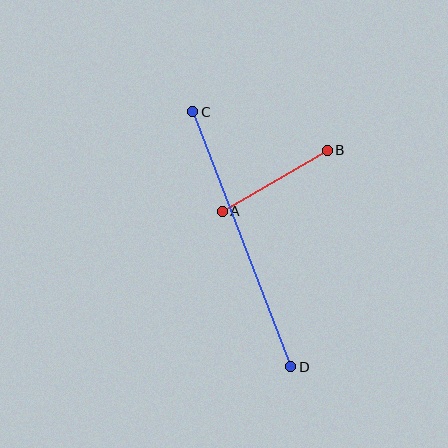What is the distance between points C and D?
The distance is approximately 273 pixels.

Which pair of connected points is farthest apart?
Points C and D are farthest apart.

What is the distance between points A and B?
The distance is approximately 122 pixels.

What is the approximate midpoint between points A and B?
The midpoint is at approximately (275, 181) pixels.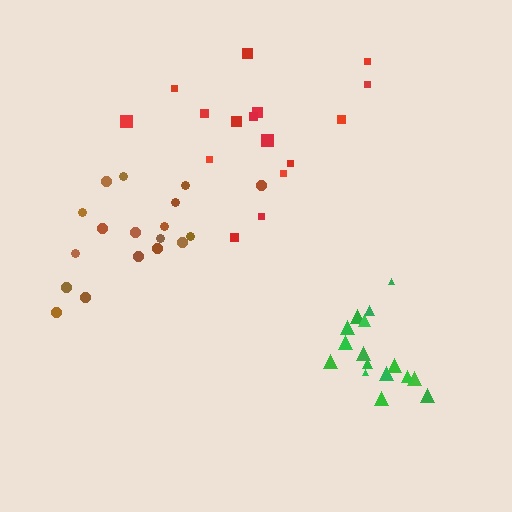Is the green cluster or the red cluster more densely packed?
Green.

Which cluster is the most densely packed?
Green.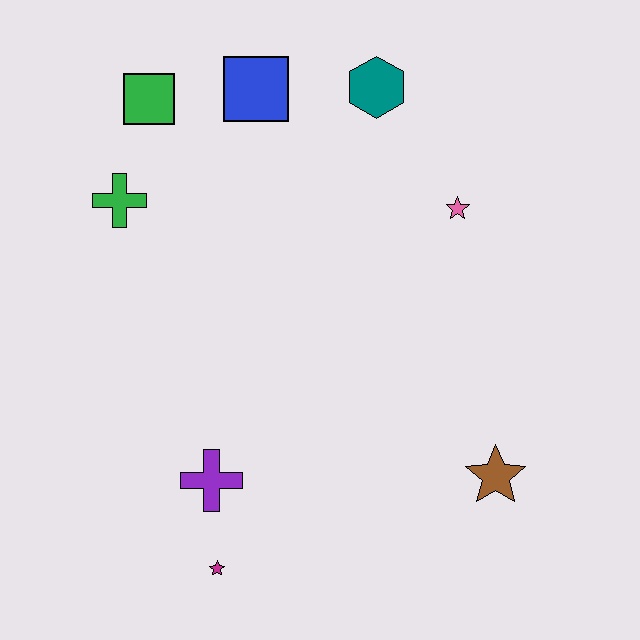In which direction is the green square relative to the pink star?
The green square is to the left of the pink star.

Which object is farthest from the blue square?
The magenta star is farthest from the blue square.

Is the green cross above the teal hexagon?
No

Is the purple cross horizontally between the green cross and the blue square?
Yes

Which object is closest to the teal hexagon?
The blue square is closest to the teal hexagon.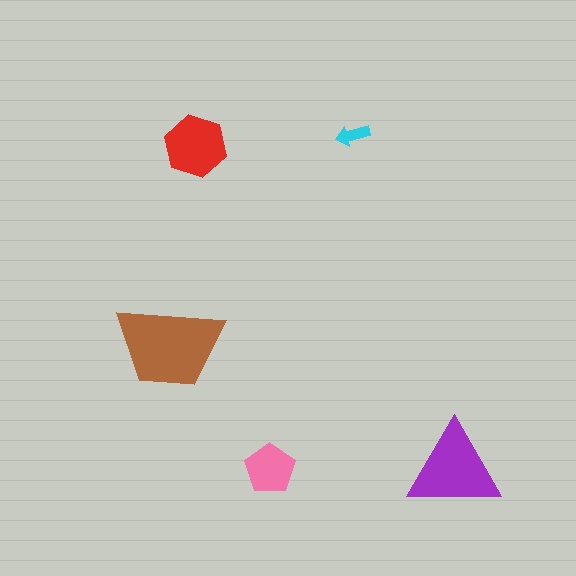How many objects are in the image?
There are 5 objects in the image.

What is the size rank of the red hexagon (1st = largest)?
3rd.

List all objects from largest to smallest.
The brown trapezoid, the purple triangle, the red hexagon, the pink pentagon, the cyan arrow.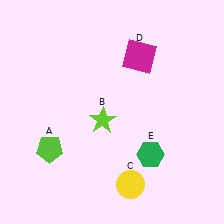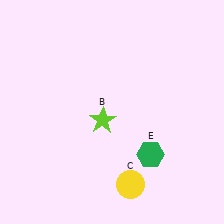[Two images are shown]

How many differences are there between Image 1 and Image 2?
There are 2 differences between the two images.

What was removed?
The magenta square (D), the lime pentagon (A) were removed in Image 2.